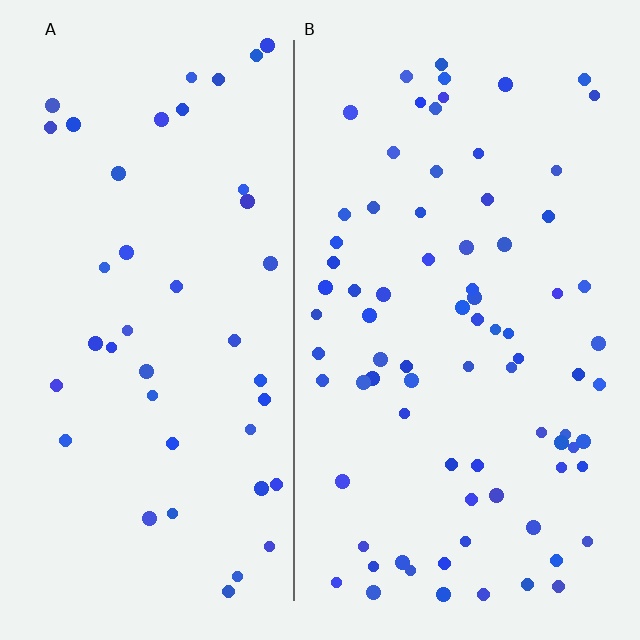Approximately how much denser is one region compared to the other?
Approximately 1.8× — region B over region A.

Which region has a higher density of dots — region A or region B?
B (the right).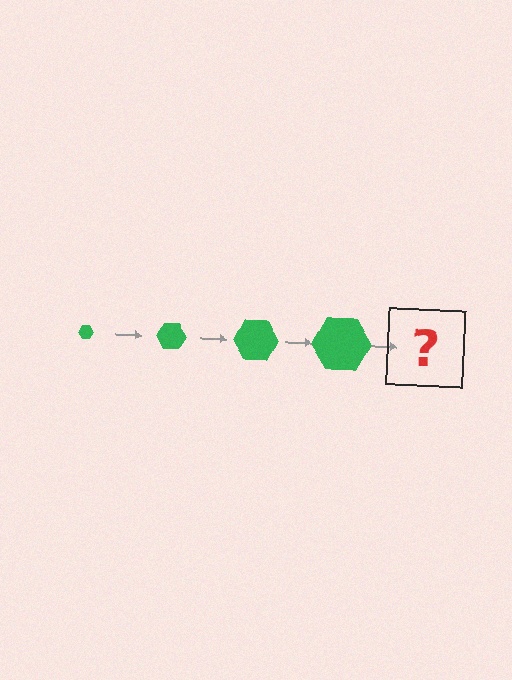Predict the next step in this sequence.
The next step is a green hexagon, larger than the previous one.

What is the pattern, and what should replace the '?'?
The pattern is that the hexagon gets progressively larger each step. The '?' should be a green hexagon, larger than the previous one.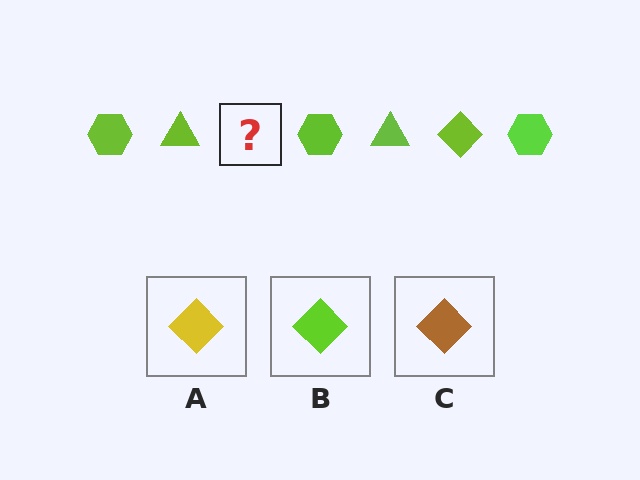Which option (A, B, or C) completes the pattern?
B.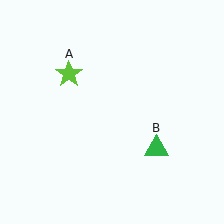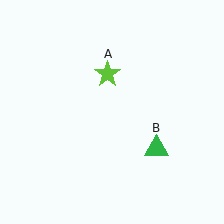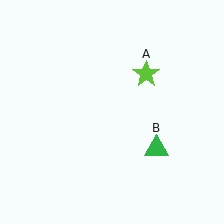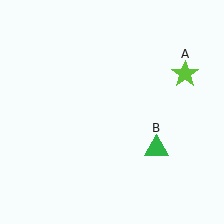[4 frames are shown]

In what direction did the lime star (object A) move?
The lime star (object A) moved right.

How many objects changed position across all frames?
1 object changed position: lime star (object A).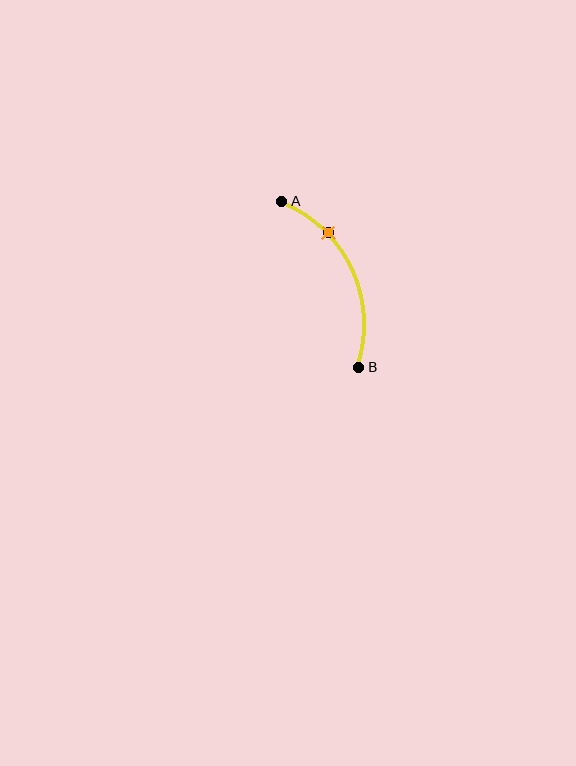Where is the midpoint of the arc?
The arc midpoint is the point on the curve farthest from the straight line joining A and B. It sits to the right of that line.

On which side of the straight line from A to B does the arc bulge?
The arc bulges to the right of the straight line connecting A and B.